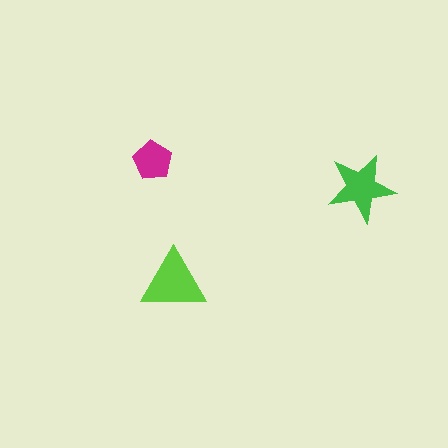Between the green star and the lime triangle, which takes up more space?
The lime triangle.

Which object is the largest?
The lime triangle.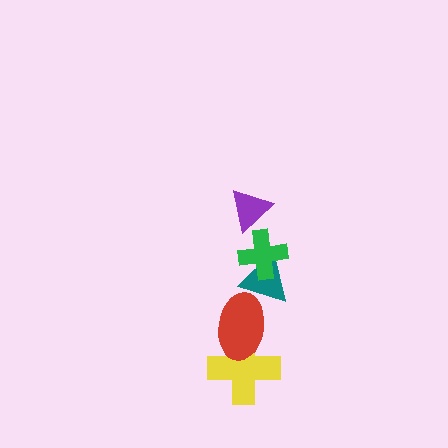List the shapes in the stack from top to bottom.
From top to bottom: the purple triangle, the green cross, the teal triangle, the red ellipse, the yellow cross.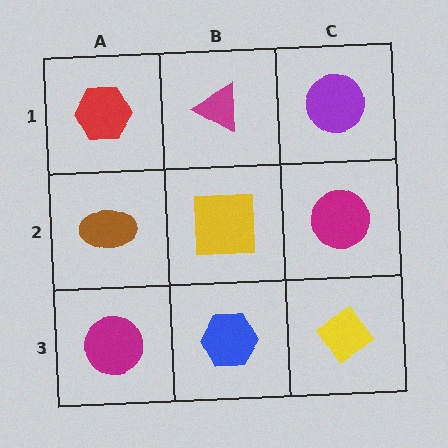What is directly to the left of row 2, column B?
A brown ellipse.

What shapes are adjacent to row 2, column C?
A purple circle (row 1, column C), a yellow diamond (row 3, column C), a yellow square (row 2, column B).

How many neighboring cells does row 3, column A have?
2.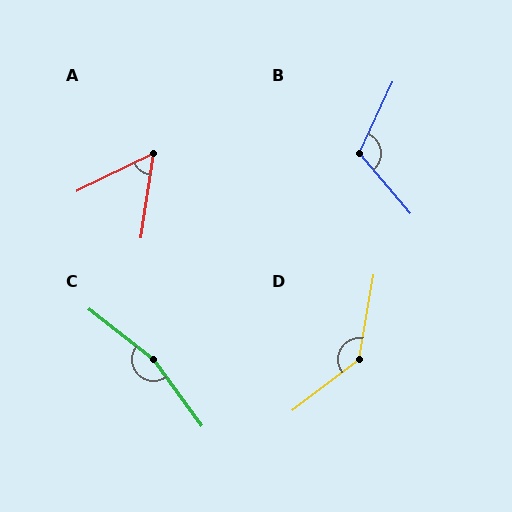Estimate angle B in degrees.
Approximately 115 degrees.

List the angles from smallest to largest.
A (55°), B (115°), D (137°), C (164°).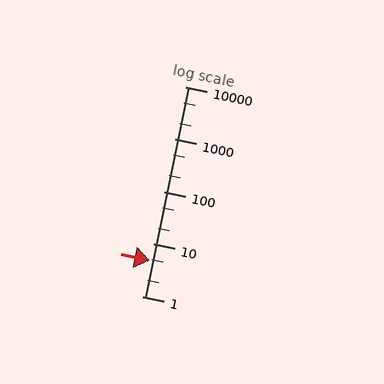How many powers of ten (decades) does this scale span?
The scale spans 4 decades, from 1 to 10000.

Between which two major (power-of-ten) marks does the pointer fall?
The pointer is between 1 and 10.